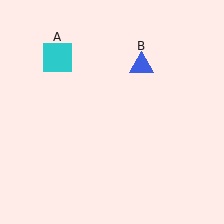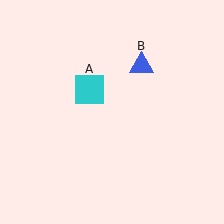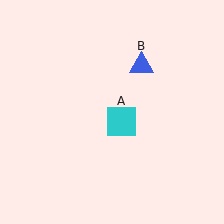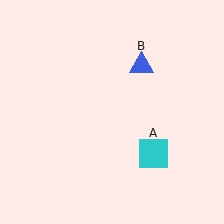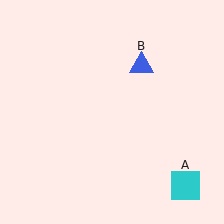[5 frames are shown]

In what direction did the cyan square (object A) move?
The cyan square (object A) moved down and to the right.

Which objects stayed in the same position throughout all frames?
Blue triangle (object B) remained stationary.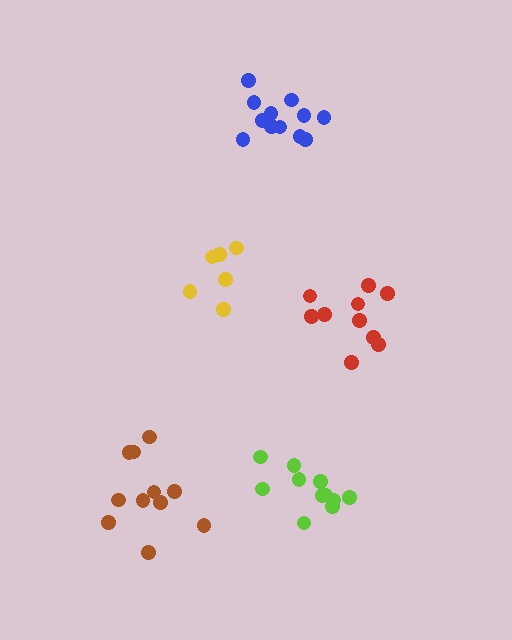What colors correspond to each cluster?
The clusters are colored: brown, yellow, red, blue, lime.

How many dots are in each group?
Group 1: 12 dots, Group 2: 6 dots, Group 3: 10 dots, Group 4: 12 dots, Group 5: 11 dots (51 total).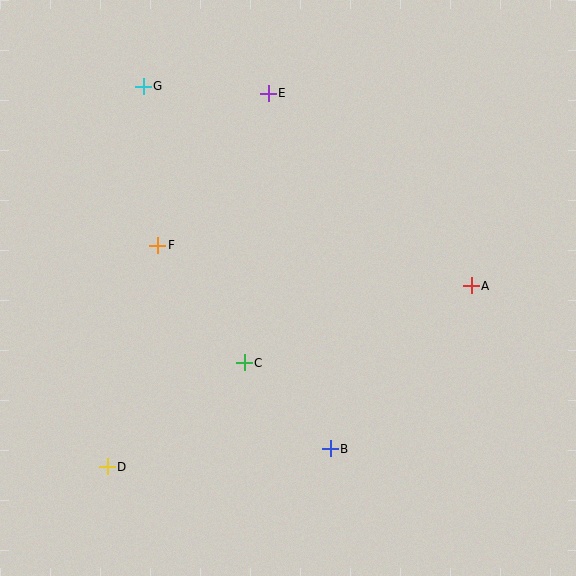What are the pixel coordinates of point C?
Point C is at (244, 363).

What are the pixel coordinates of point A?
Point A is at (471, 286).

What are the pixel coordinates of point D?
Point D is at (107, 467).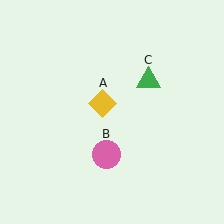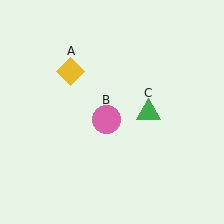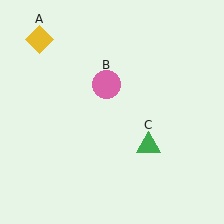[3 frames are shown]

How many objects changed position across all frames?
3 objects changed position: yellow diamond (object A), pink circle (object B), green triangle (object C).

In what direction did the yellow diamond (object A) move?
The yellow diamond (object A) moved up and to the left.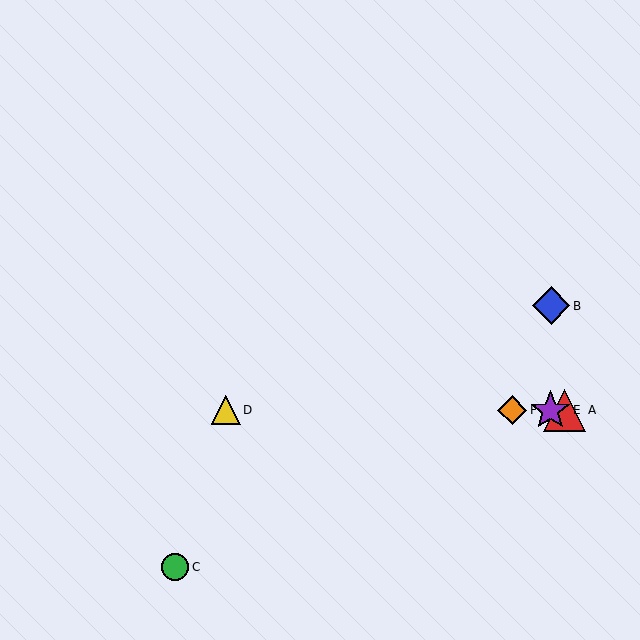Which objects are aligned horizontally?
Objects A, D, E, F are aligned horizontally.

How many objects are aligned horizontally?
4 objects (A, D, E, F) are aligned horizontally.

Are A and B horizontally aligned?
No, A is at y≈410 and B is at y≈306.